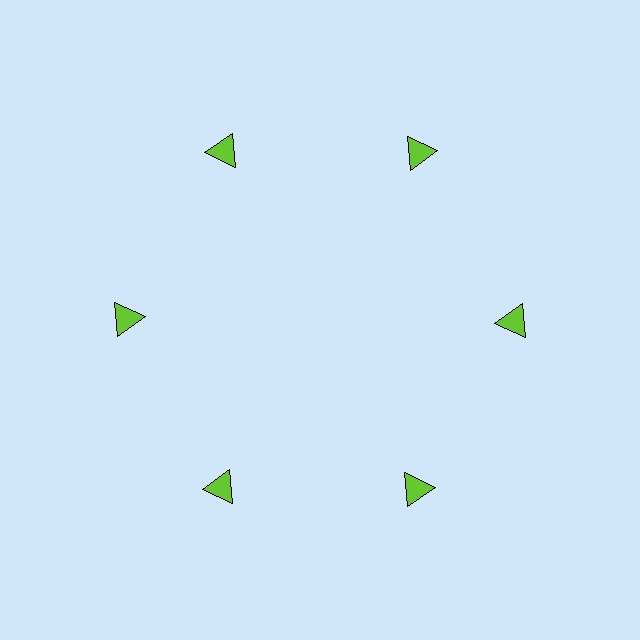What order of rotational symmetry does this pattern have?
This pattern has 6-fold rotational symmetry.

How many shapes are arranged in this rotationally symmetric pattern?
There are 6 shapes, arranged in 6 groups of 1.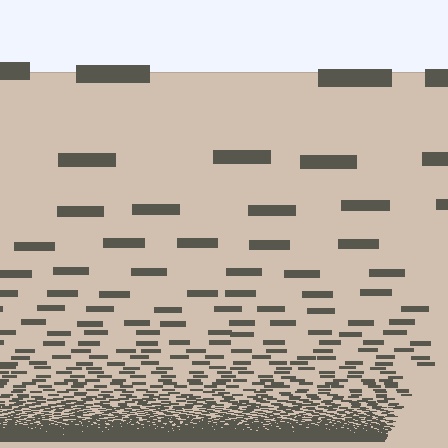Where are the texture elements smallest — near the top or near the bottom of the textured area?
Near the bottom.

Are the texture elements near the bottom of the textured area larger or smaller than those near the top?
Smaller. The gradient is inverted — elements near the bottom are smaller and denser.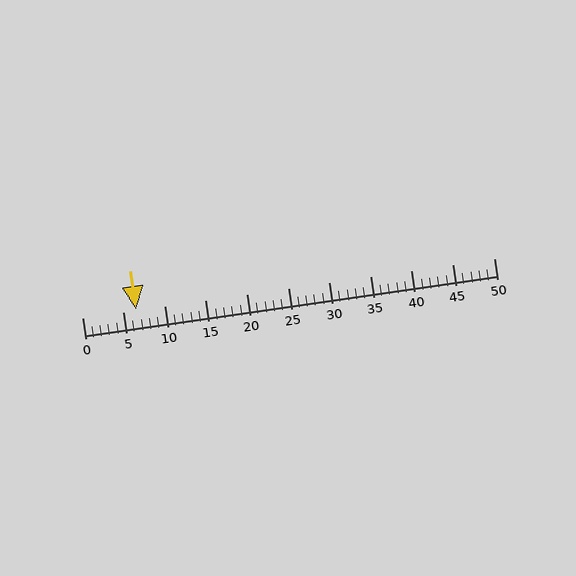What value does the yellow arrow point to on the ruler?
The yellow arrow points to approximately 7.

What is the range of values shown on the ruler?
The ruler shows values from 0 to 50.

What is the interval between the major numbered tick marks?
The major tick marks are spaced 5 units apart.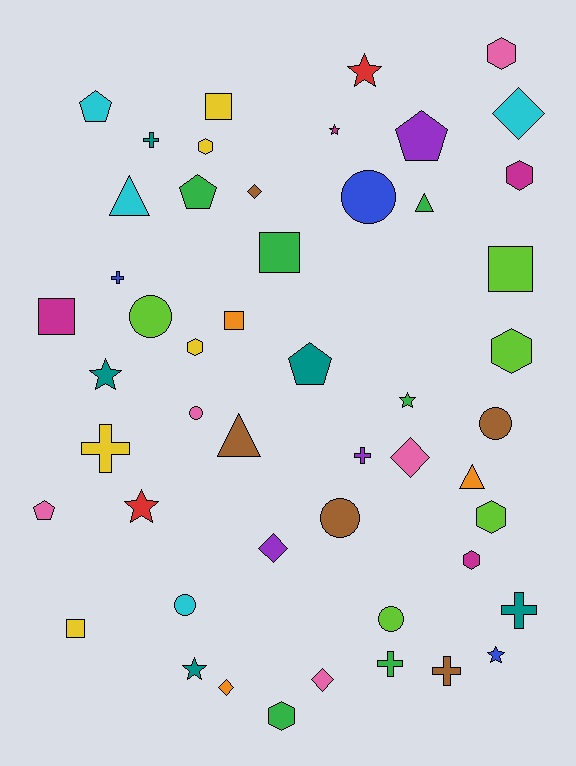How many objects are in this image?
There are 50 objects.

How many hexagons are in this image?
There are 8 hexagons.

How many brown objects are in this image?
There are 5 brown objects.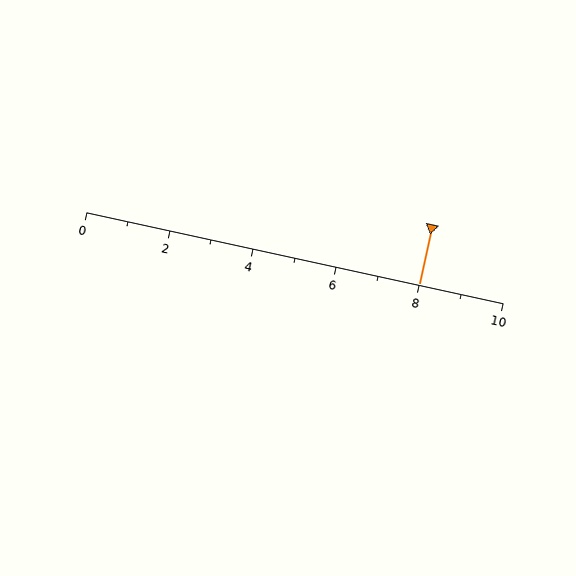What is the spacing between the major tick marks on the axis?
The major ticks are spaced 2 apart.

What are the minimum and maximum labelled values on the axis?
The axis runs from 0 to 10.